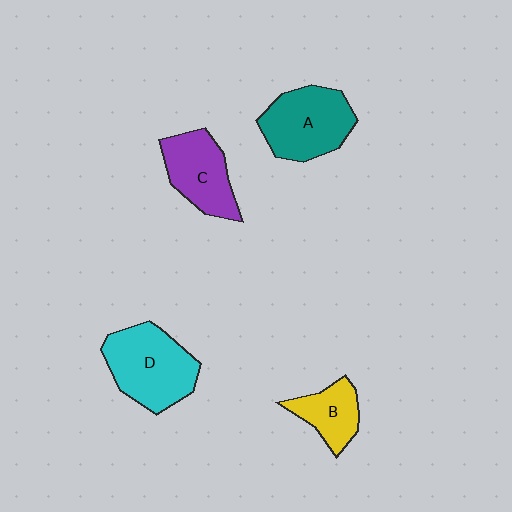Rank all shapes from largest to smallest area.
From largest to smallest: D (cyan), A (teal), C (purple), B (yellow).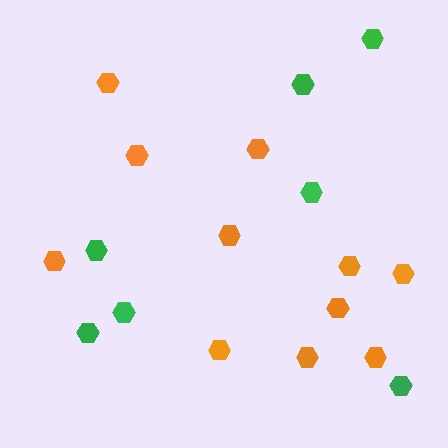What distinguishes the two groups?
There are 2 groups: one group of orange hexagons (11) and one group of green hexagons (7).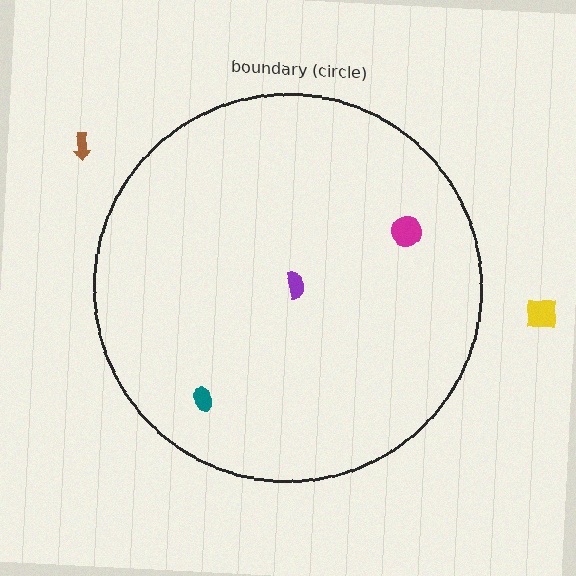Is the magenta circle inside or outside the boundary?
Inside.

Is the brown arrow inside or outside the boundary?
Outside.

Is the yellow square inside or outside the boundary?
Outside.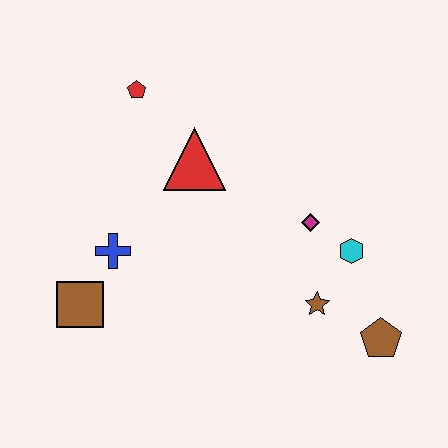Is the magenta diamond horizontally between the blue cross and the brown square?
No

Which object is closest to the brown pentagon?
The brown star is closest to the brown pentagon.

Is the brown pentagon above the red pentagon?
No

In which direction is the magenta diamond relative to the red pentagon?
The magenta diamond is to the right of the red pentagon.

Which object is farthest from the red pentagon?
The brown pentagon is farthest from the red pentagon.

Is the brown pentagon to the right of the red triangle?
Yes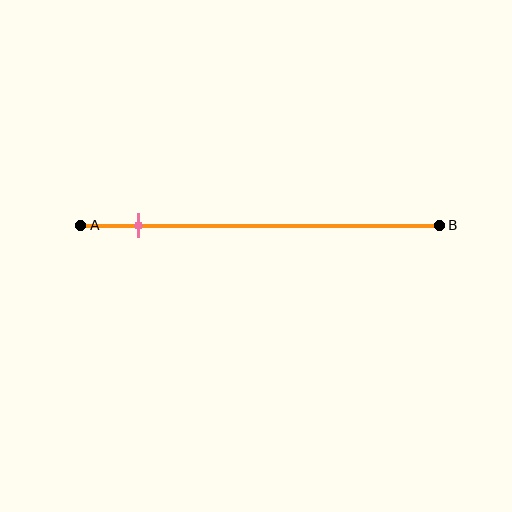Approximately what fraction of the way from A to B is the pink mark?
The pink mark is approximately 15% of the way from A to B.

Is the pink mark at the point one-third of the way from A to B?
No, the mark is at about 15% from A, not at the 33% one-third point.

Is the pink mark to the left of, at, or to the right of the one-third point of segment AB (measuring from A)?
The pink mark is to the left of the one-third point of segment AB.